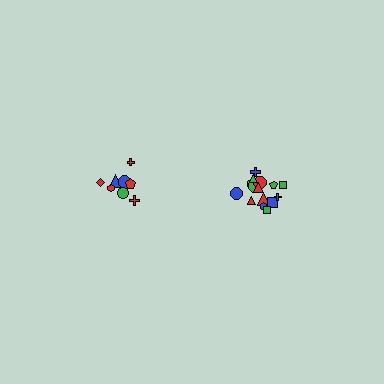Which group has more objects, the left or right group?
The right group.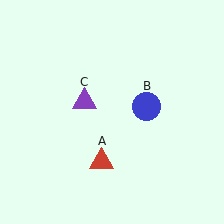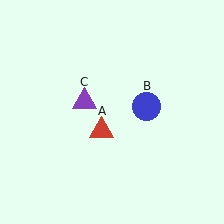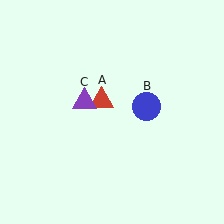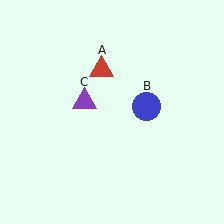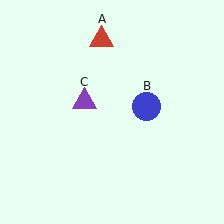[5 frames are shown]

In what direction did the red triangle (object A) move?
The red triangle (object A) moved up.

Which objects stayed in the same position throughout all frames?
Blue circle (object B) and purple triangle (object C) remained stationary.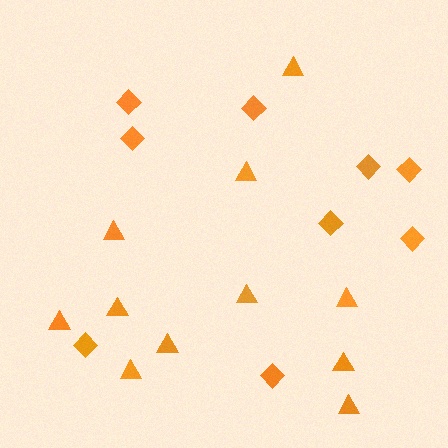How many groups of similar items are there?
There are 2 groups: one group of triangles (11) and one group of diamonds (9).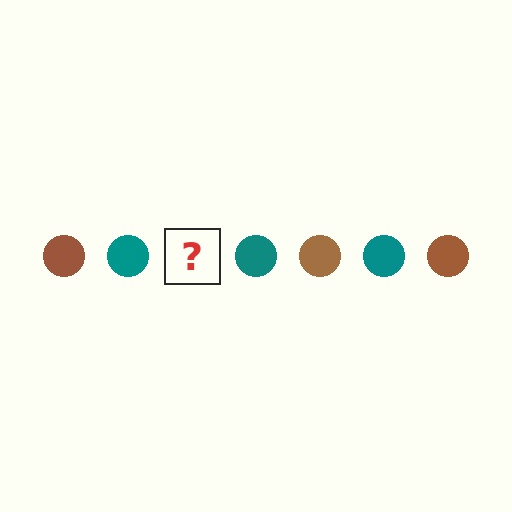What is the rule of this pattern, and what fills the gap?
The rule is that the pattern cycles through brown, teal circles. The gap should be filled with a brown circle.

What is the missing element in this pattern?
The missing element is a brown circle.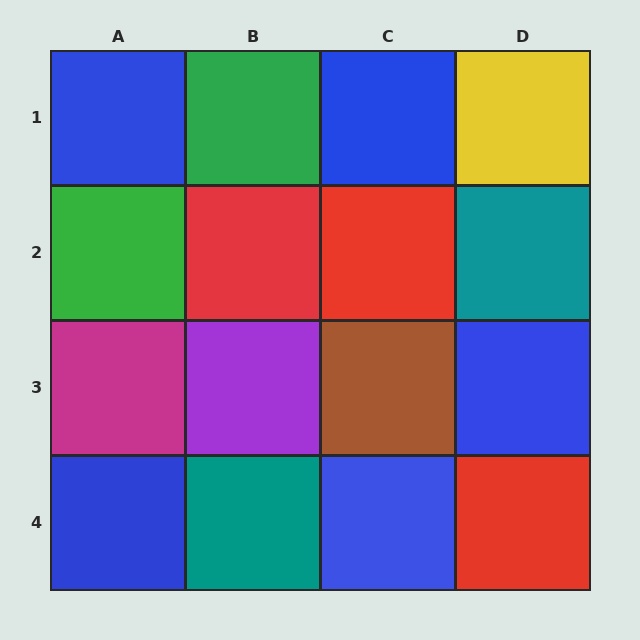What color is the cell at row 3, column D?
Blue.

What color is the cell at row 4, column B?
Teal.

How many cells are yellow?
1 cell is yellow.